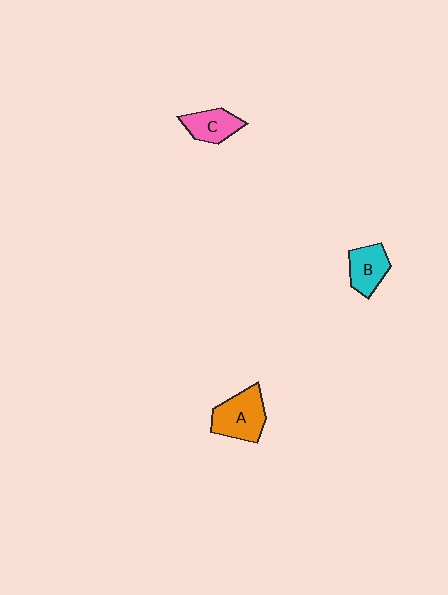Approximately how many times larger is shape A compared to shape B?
Approximately 1.4 times.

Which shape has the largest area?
Shape A (orange).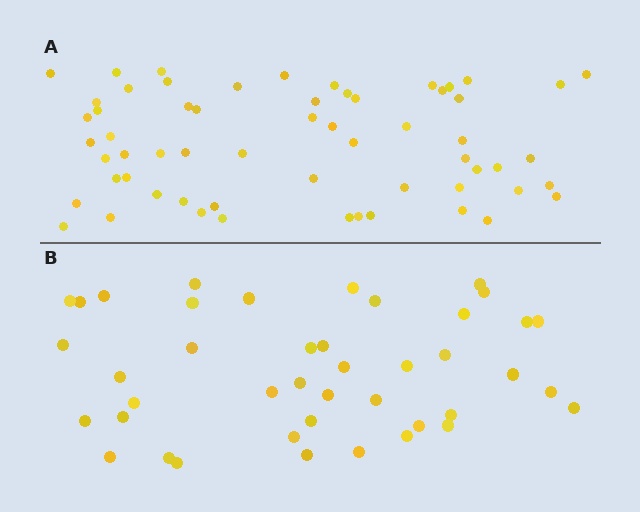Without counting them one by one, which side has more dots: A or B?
Region A (the top region) has more dots.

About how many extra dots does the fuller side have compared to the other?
Region A has approximately 20 more dots than region B.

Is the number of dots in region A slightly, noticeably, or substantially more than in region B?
Region A has noticeably more, but not dramatically so. The ratio is roughly 1.4 to 1.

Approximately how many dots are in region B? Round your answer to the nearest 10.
About 40 dots. (The exact count is 42, which rounds to 40.)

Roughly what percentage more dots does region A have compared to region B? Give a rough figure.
About 45% more.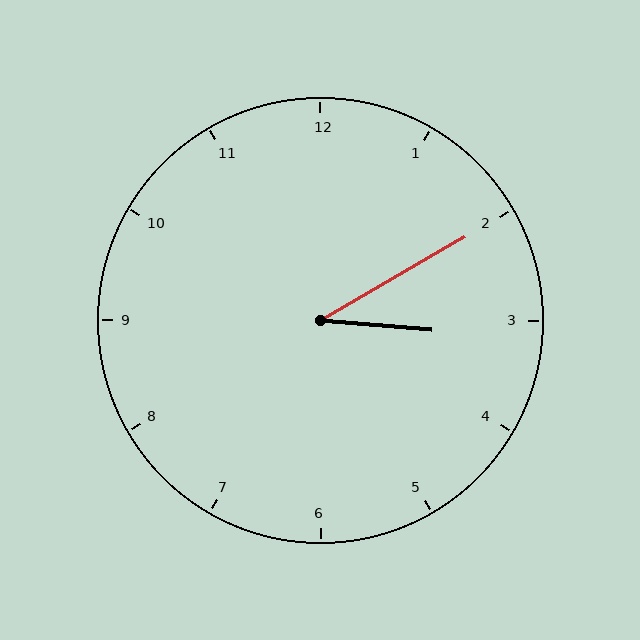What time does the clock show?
3:10.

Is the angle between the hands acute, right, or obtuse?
It is acute.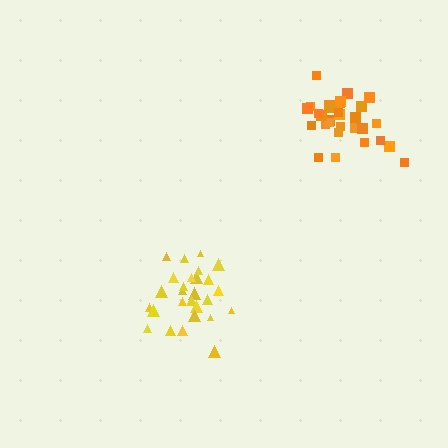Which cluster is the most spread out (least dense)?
Orange.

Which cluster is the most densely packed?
Yellow.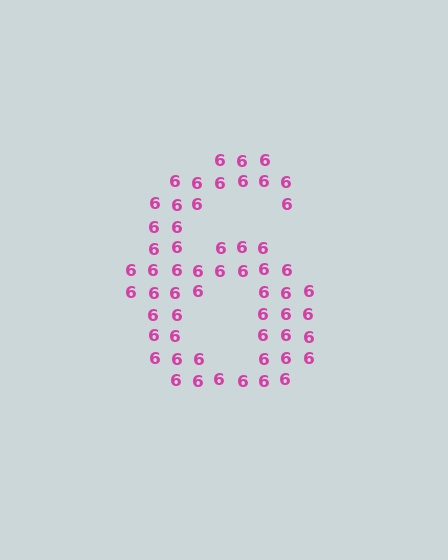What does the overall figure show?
The overall figure shows the digit 6.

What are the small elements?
The small elements are digit 6's.